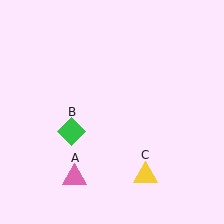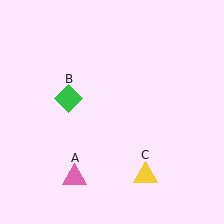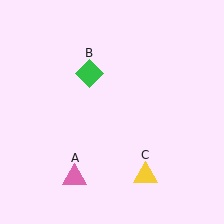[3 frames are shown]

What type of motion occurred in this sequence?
The green diamond (object B) rotated clockwise around the center of the scene.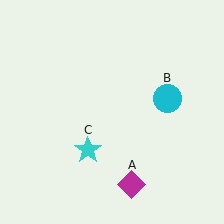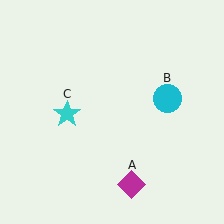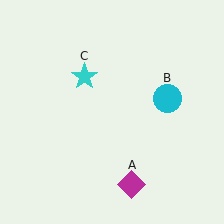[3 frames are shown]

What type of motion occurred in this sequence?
The cyan star (object C) rotated clockwise around the center of the scene.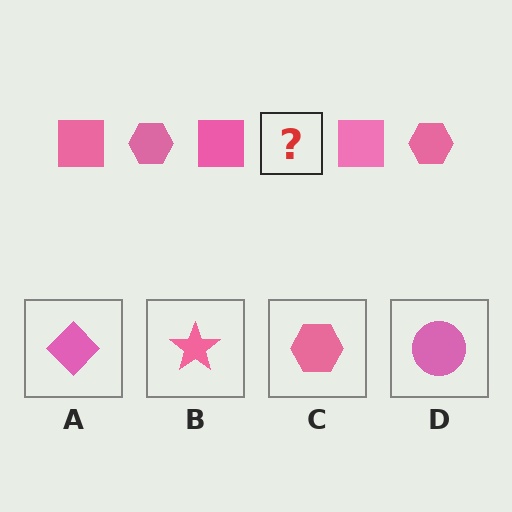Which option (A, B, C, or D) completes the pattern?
C.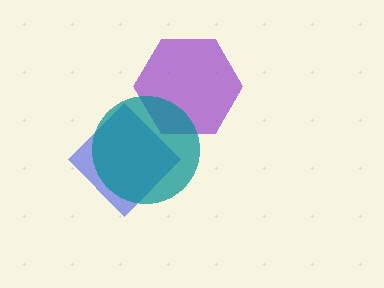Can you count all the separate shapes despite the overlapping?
Yes, there are 3 separate shapes.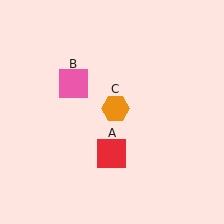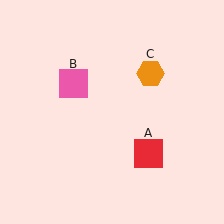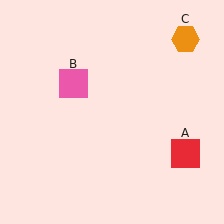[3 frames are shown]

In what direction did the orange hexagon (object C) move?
The orange hexagon (object C) moved up and to the right.